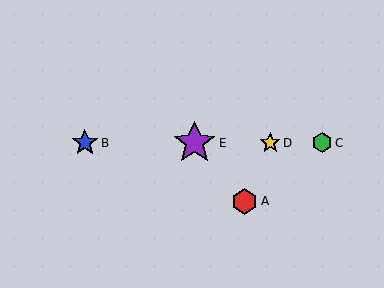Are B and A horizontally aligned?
No, B is at y≈143 and A is at y≈201.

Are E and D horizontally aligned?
Yes, both are at y≈143.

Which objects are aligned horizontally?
Objects B, C, D, E are aligned horizontally.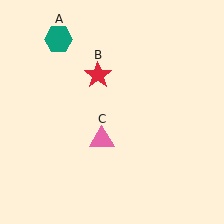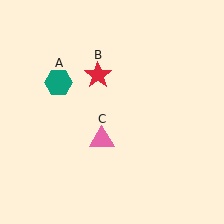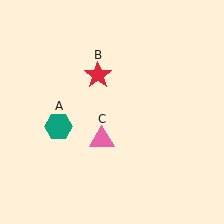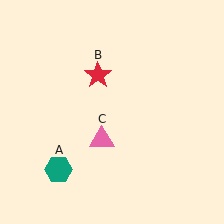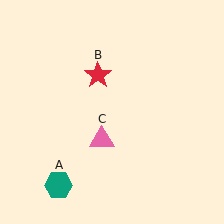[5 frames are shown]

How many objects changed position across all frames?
1 object changed position: teal hexagon (object A).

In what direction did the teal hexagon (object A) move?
The teal hexagon (object A) moved down.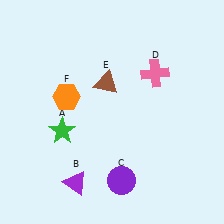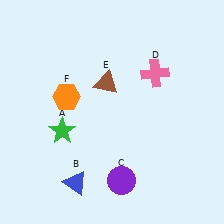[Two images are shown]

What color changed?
The triangle (B) changed from purple in Image 1 to blue in Image 2.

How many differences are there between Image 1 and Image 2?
There is 1 difference between the two images.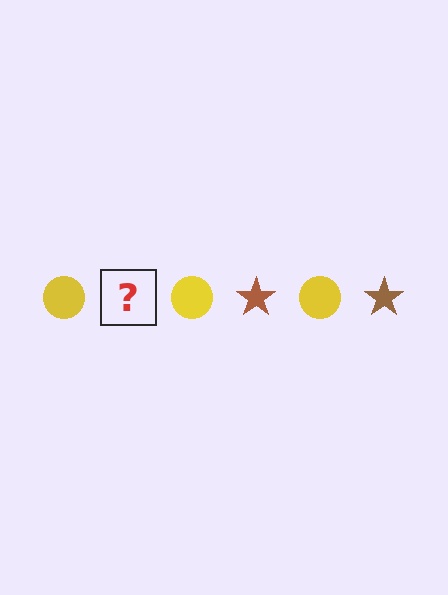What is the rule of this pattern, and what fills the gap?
The rule is that the pattern alternates between yellow circle and brown star. The gap should be filled with a brown star.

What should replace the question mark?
The question mark should be replaced with a brown star.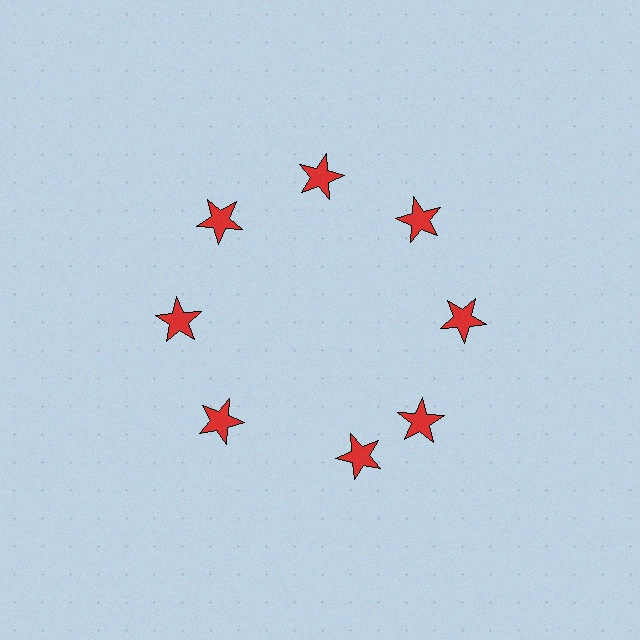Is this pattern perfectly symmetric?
No. The 8 red stars are arranged in a ring, but one element near the 6 o'clock position is rotated out of alignment along the ring, breaking the 8-fold rotational symmetry.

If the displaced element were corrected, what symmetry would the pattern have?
It would have 8-fold rotational symmetry — the pattern would map onto itself every 45 degrees.